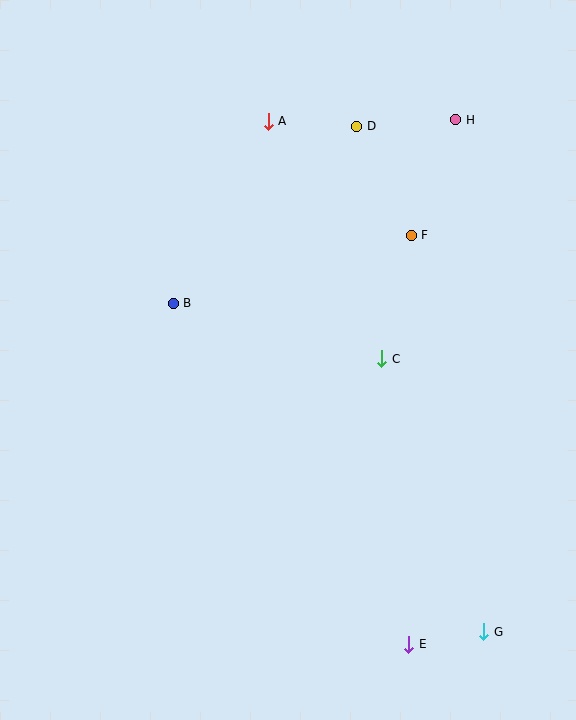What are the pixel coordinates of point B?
Point B is at (173, 303).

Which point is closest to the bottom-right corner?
Point G is closest to the bottom-right corner.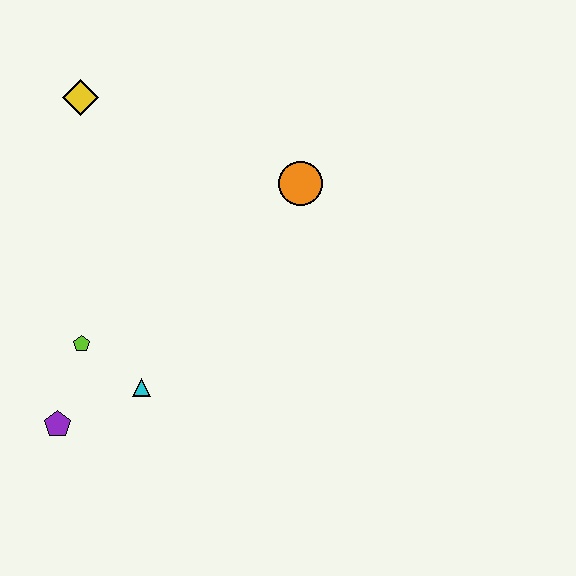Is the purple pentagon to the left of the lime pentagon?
Yes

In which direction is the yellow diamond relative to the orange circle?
The yellow diamond is to the left of the orange circle.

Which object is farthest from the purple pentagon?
The orange circle is farthest from the purple pentagon.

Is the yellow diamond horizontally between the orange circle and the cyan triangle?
No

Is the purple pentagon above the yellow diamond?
No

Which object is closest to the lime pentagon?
The cyan triangle is closest to the lime pentagon.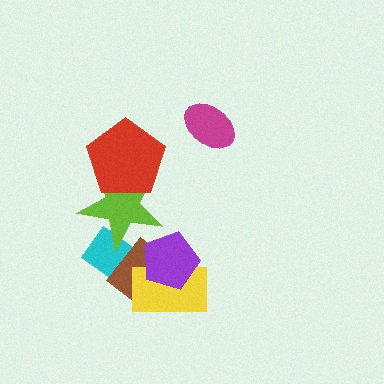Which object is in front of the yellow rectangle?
The purple pentagon is in front of the yellow rectangle.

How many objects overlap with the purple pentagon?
2 objects overlap with the purple pentagon.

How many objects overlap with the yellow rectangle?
2 objects overlap with the yellow rectangle.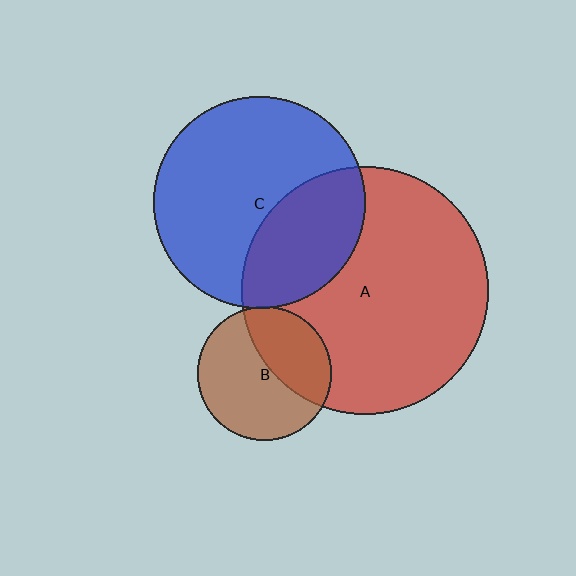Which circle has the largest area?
Circle A (red).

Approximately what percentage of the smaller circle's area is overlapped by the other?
Approximately 40%.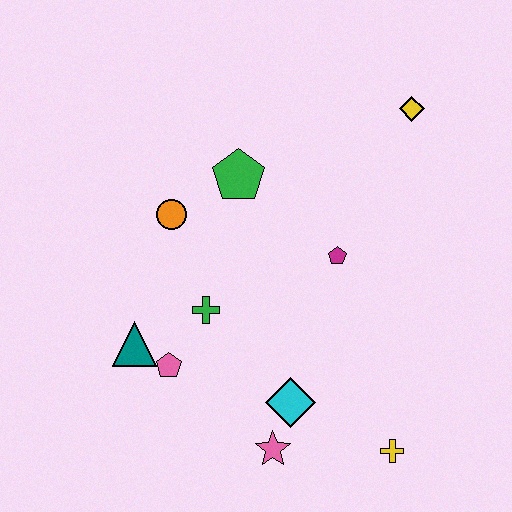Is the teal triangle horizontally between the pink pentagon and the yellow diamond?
No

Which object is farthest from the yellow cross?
The yellow diamond is farthest from the yellow cross.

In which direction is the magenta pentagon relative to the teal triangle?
The magenta pentagon is to the right of the teal triangle.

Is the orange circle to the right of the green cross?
No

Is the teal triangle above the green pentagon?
No